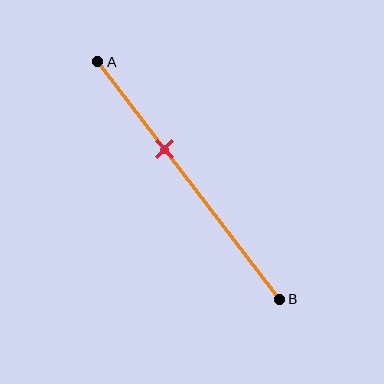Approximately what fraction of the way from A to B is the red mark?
The red mark is approximately 35% of the way from A to B.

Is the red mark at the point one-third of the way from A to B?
No, the mark is at about 35% from A, not at the 33% one-third point.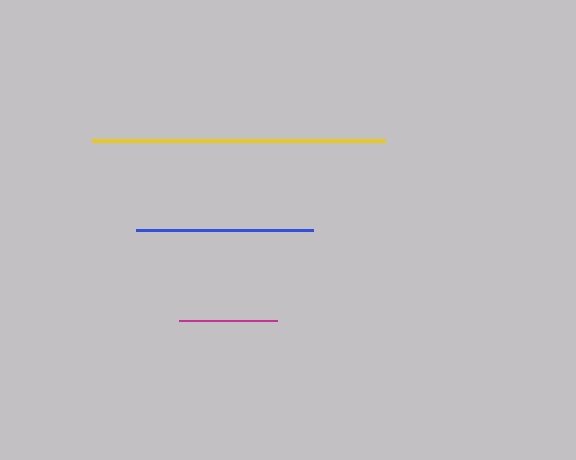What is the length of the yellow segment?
The yellow segment is approximately 292 pixels long.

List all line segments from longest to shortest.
From longest to shortest: yellow, blue, magenta.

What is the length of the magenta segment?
The magenta segment is approximately 98 pixels long.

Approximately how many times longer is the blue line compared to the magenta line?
The blue line is approximately 1.8 times the length of the magenta line.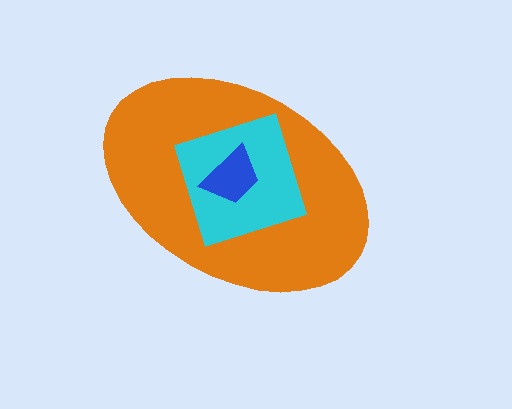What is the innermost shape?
The blue trapezoid.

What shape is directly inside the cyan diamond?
The blue trapezoid.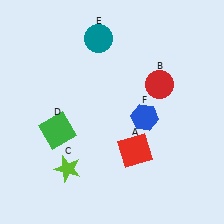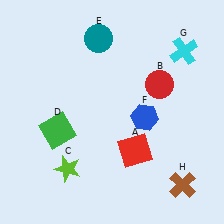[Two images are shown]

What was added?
A cyan cross (G), a brown cross (H) were added in Image 2.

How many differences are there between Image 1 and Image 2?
There are 2 differences between the two images.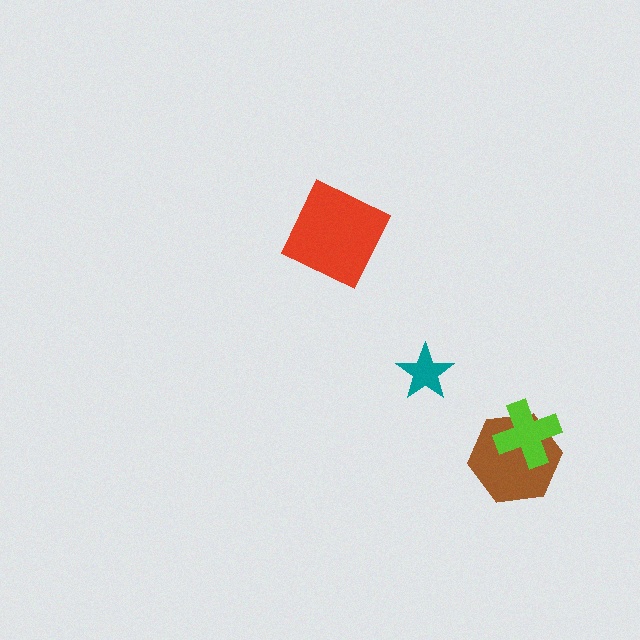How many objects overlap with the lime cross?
1 object overlaps with the lime cross.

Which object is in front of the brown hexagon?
The lime cross is in front of the brown hexagon.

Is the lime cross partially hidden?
No, no other shape covers it.